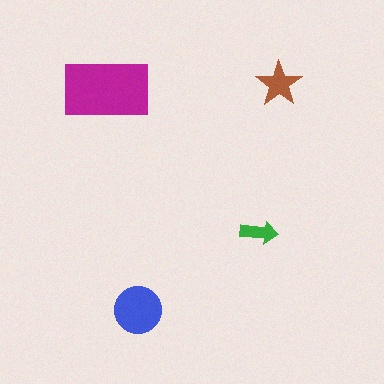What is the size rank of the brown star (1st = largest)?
3rd.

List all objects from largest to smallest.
The magenta rectangle, the blue circle, the brown star, the green arrow.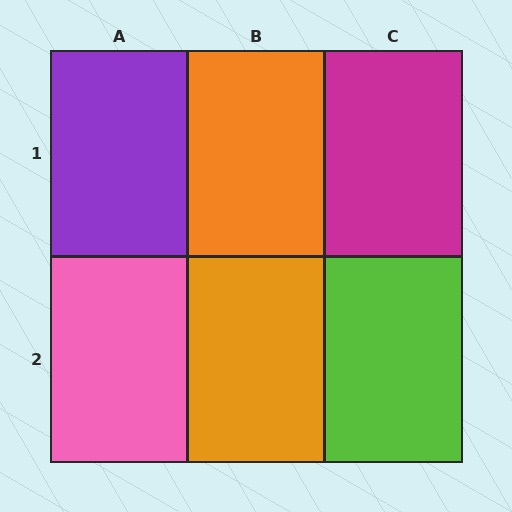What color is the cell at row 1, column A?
Purple.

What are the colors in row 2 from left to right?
Pink, orange, lime.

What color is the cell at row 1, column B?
Orange.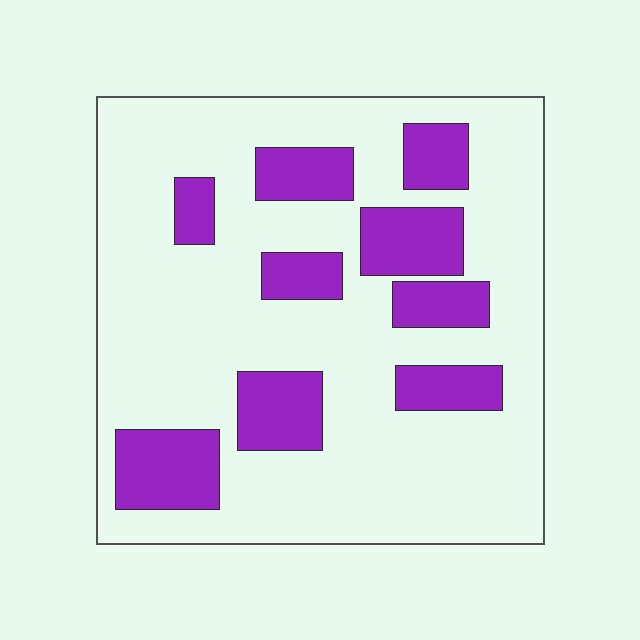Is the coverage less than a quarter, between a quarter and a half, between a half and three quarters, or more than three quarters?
Less than a quarter.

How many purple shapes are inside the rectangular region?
9.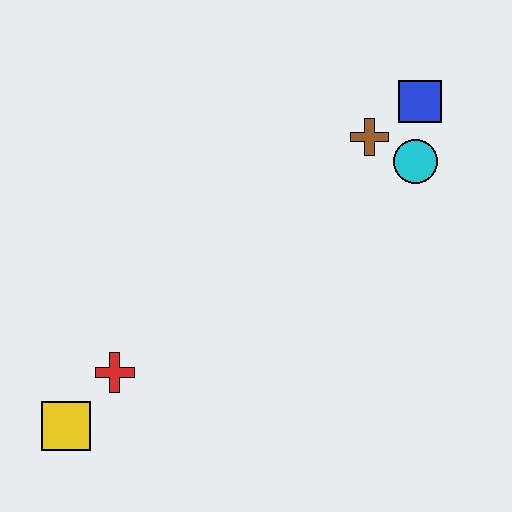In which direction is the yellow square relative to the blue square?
The yellow square is to the left of the blue square.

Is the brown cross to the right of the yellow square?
Yes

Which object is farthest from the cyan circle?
The yellow square is farthest from the cyan circle.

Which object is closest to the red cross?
The yellow square is closest to the red cross.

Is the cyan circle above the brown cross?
No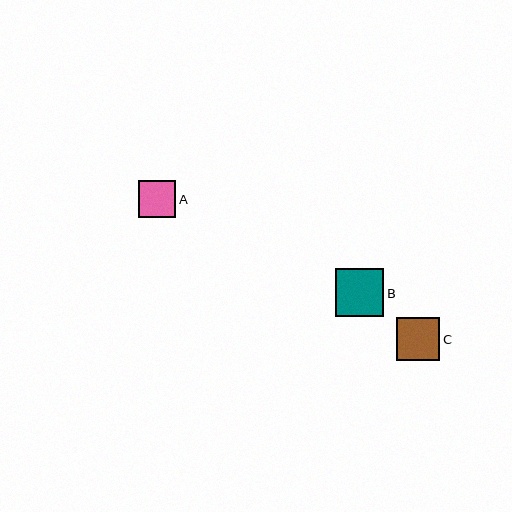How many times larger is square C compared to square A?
Square C is approximately 1.1 times the size of square A.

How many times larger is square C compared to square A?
Square C is approximately 1.1 times the size of square A.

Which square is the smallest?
Square A is the smallest with a size of approximately 37 pixels.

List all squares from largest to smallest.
From largest to smallest: B, C, A.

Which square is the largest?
Square B is the largest with a size of approximately 48 pixels.